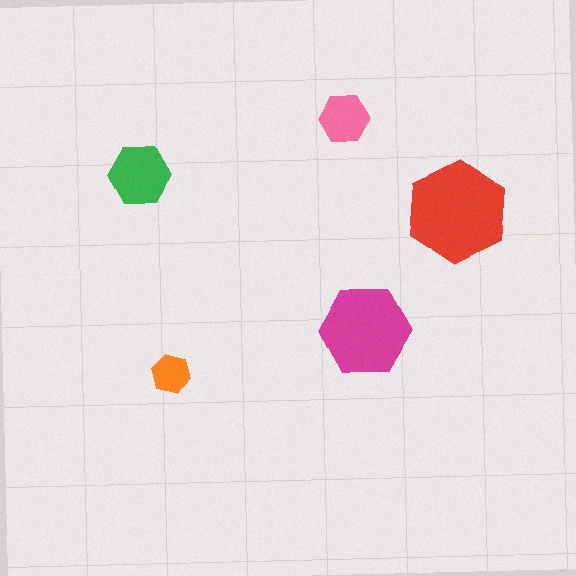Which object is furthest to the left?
The green hexagon is leftmost.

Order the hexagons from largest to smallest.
the red one, the magenta one, the green one, the pink one, the orange one.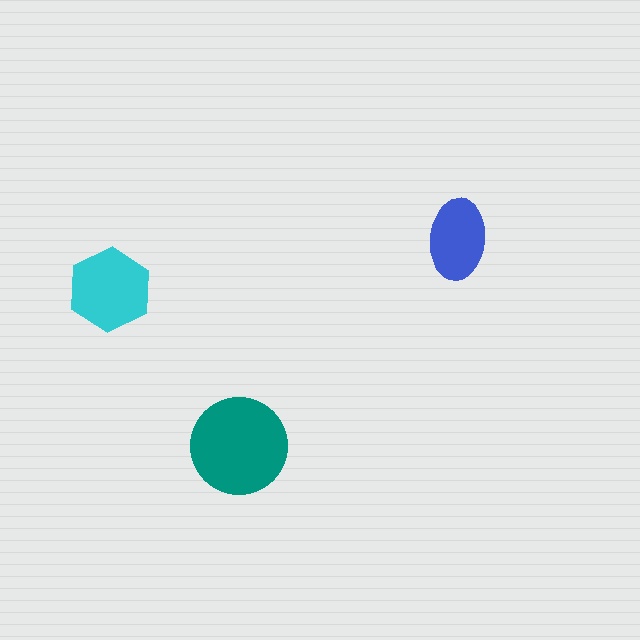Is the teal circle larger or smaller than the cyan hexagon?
Larger.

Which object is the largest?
The teal circle.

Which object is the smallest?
The blue ellipse.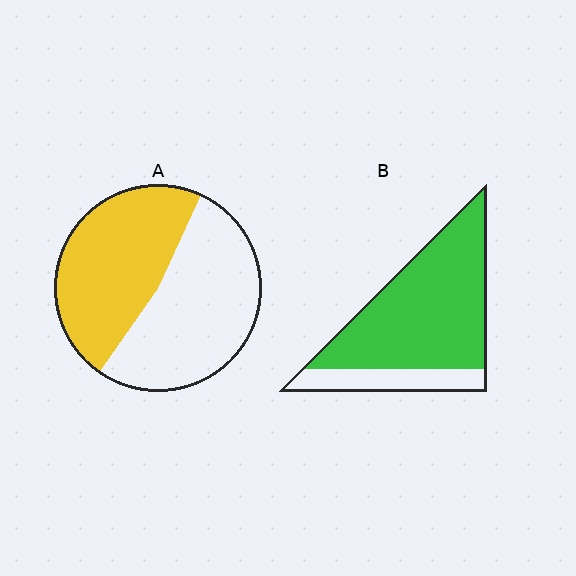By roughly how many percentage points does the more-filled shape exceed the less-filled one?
By roughly 30 percentage points (B over A).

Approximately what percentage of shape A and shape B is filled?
A is approximately 45% and B is approximately 80%.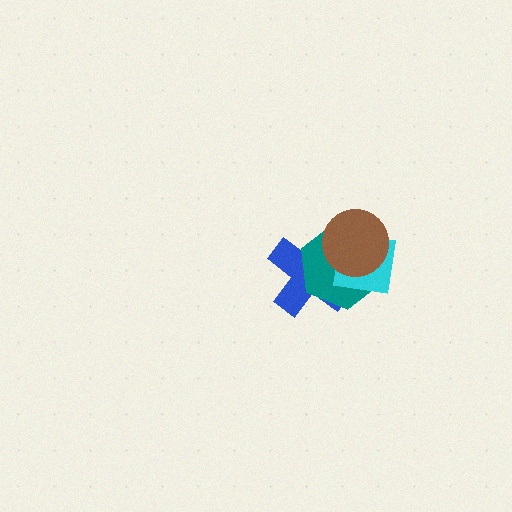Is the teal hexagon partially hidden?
Yes, it is partially covered by another shape.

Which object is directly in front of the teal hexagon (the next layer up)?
The cyan square is directly in front of the teal hexagon.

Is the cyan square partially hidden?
Yes, it is partially covered by another shape.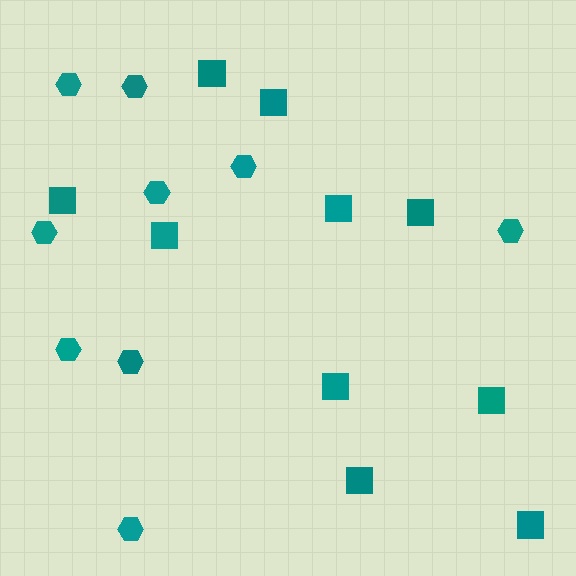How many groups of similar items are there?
There are 2 groups: one group of squares (10) and one group of hexagons (9).